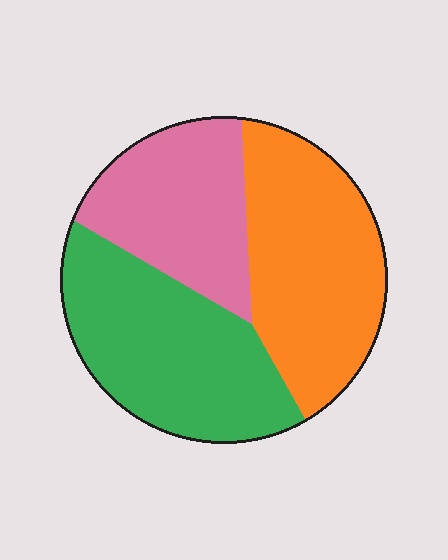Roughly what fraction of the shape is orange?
Orange takes up between a third and a half of the shape.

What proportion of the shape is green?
Green takes up about three eighths (3/8) of the shape.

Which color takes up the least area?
Pink, at roughly 25%.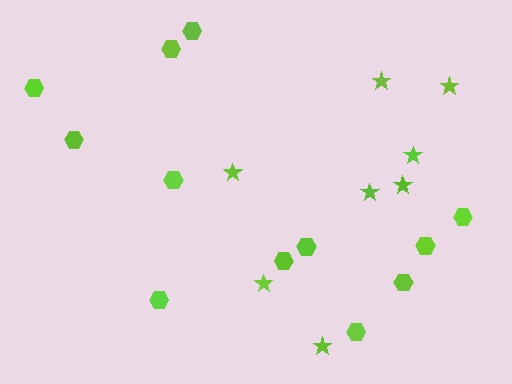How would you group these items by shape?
There are 2 groups: one group of stars (8) and one group of hexagons (12).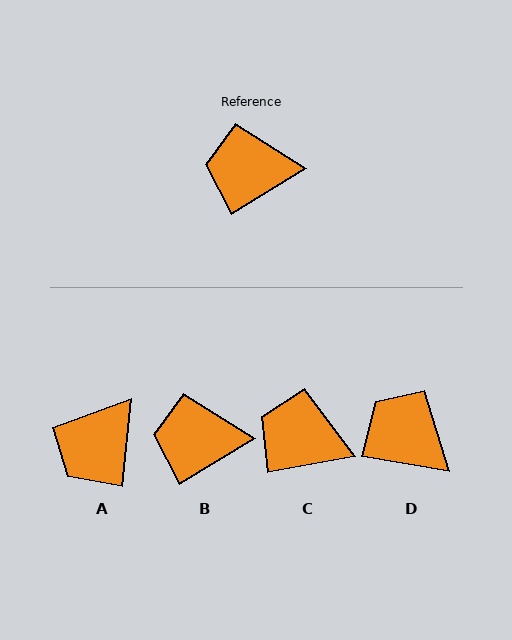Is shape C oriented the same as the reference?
No, it is off by about 21 degrees.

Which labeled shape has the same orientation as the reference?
B.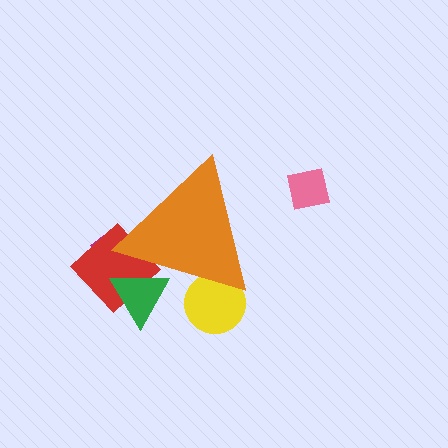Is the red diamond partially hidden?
Yes, the red diamond is partially hidden behind the orange triangle.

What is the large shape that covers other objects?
An orange triangle.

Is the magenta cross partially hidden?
Yes, the magenta cross is partially hidden behind the orange triangle.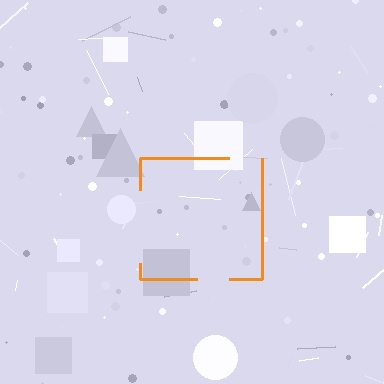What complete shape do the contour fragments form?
The contour fragments form a square.